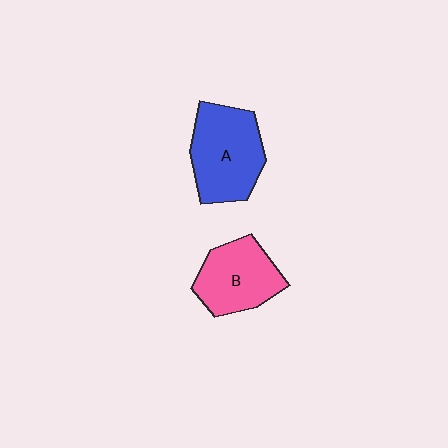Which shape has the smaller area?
Shape B (pink).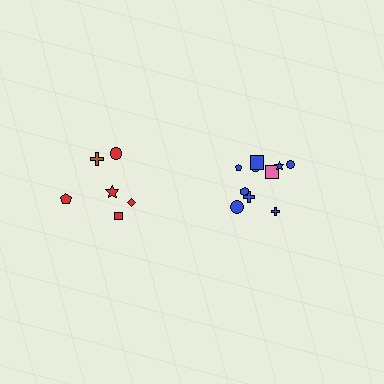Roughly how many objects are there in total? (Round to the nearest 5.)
Roughly 15 objects in total.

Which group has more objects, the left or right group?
The right group.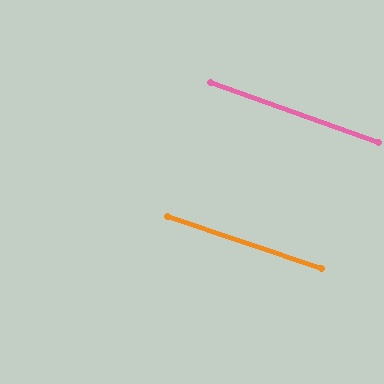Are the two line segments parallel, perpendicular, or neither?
Parallel — their directions differ by only 0.5°.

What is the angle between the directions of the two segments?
Approximately 1 degree.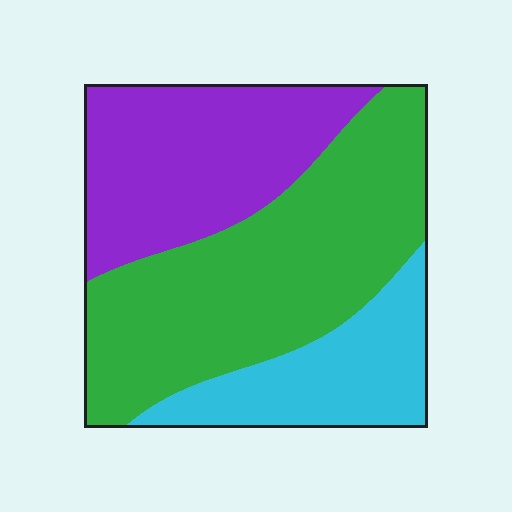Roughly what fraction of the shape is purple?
Purple takes up about one third (1/3) of the shape.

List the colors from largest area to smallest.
From largest to smallest: green, purple, cyan.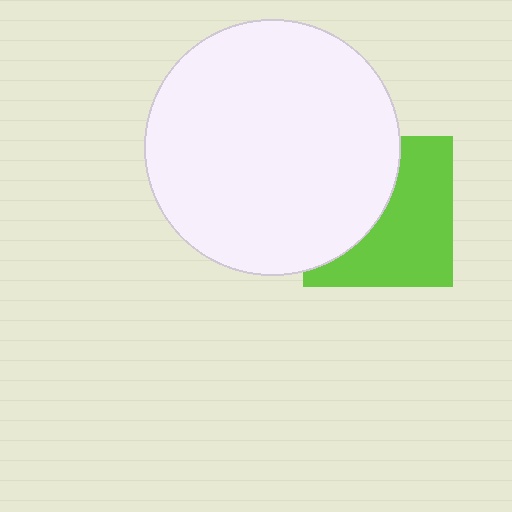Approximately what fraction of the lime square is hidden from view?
Roughly 45% of the lime square is hidden behind the white circle.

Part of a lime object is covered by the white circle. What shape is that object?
It is a square.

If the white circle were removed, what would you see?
You would see the complete lime square.